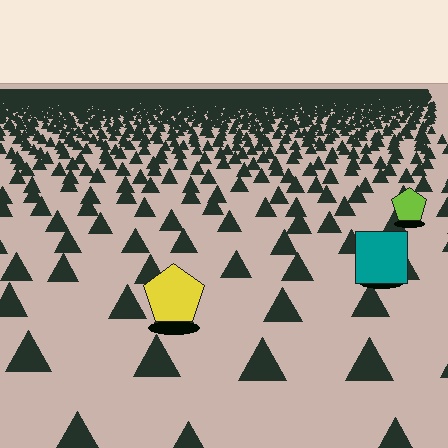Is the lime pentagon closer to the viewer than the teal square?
No. The teal square is closer — you can tell from the texture gradient: the ground texture is coarser near it.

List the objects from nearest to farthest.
From nearest to farthest: the yellow pentagon, the teal square, the lime pentagon.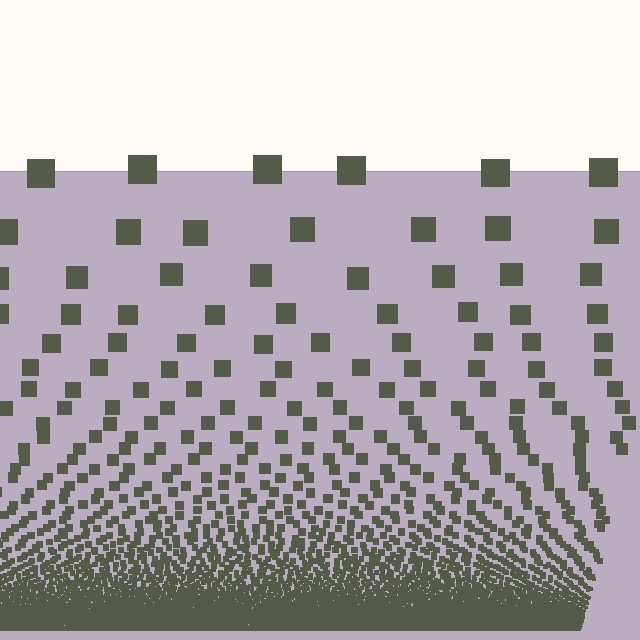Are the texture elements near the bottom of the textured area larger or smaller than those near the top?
Smaller. The gradient is inverted — elements near the bottom are smaller and denser.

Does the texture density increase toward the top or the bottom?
Density increases toward the bottom.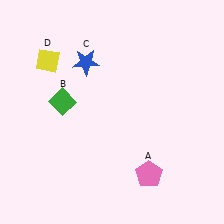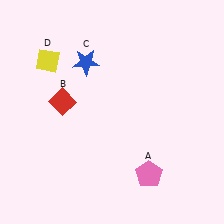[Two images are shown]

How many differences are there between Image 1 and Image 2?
There is 1 difference between the two images.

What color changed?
The diamond (B) changed from green in Image 1 to red in Image 2.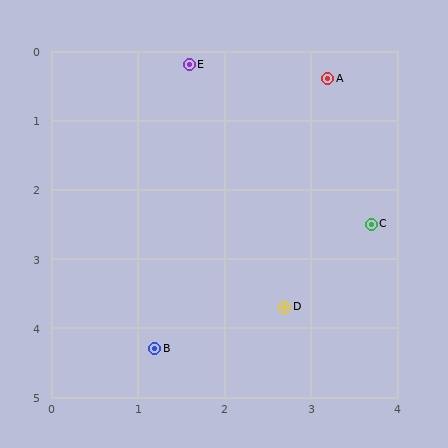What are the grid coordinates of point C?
Point C is at approximately (3.7, 2.5).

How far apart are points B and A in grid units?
Points B and A are about 4.4 grid units apart.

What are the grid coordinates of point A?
Point A is at approximately (3.2, 0.4).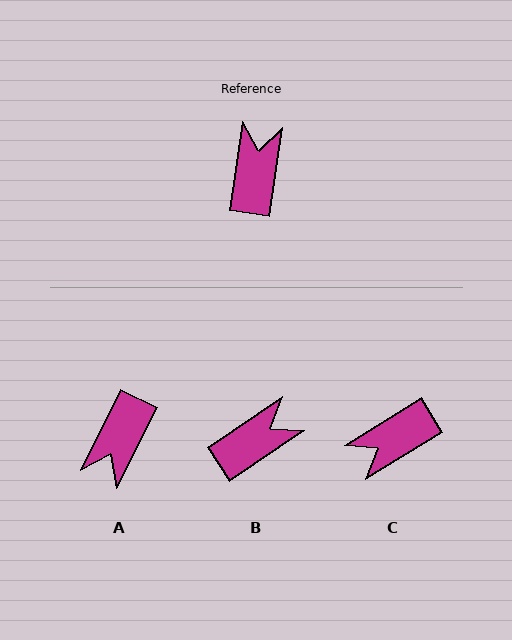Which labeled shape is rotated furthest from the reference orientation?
A, about 162 degrees away.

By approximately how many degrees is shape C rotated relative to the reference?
Approximately 130 degrees counter-clockwise.